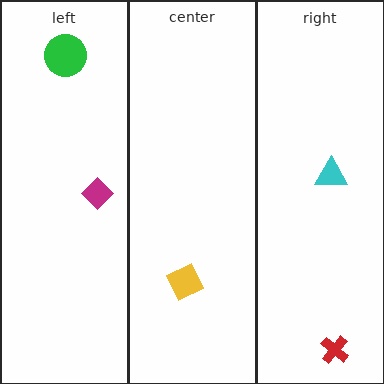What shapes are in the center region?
The yellow square.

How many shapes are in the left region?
2.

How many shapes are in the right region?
2.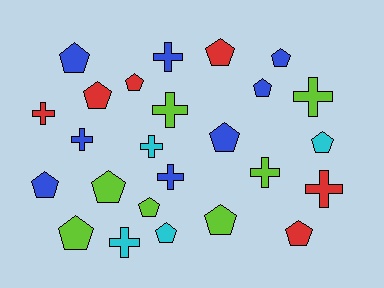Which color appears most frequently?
Blue, with 8 objects.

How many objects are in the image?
There are 25 objects.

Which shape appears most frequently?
Pentagon, with 15 objects.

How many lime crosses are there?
There are 3 lime crosses.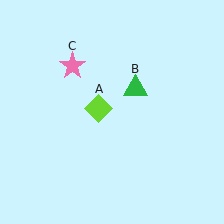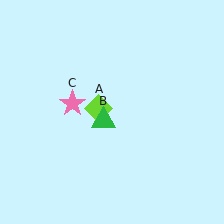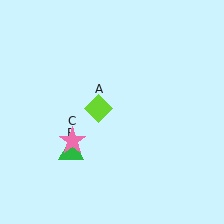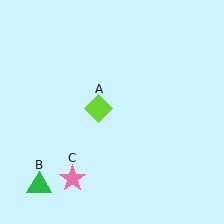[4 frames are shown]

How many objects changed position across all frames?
2 objects changed position: green triangle (object B), pink star (object C).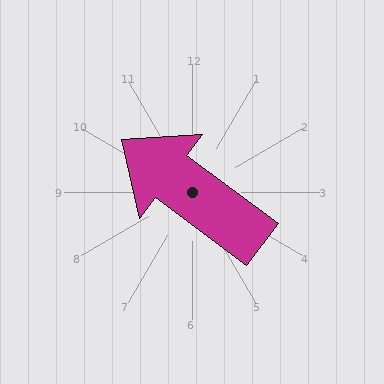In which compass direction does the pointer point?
Northwest.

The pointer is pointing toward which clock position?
Roughly 10 o'clock.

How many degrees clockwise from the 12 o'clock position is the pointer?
Approximately 307 degrees.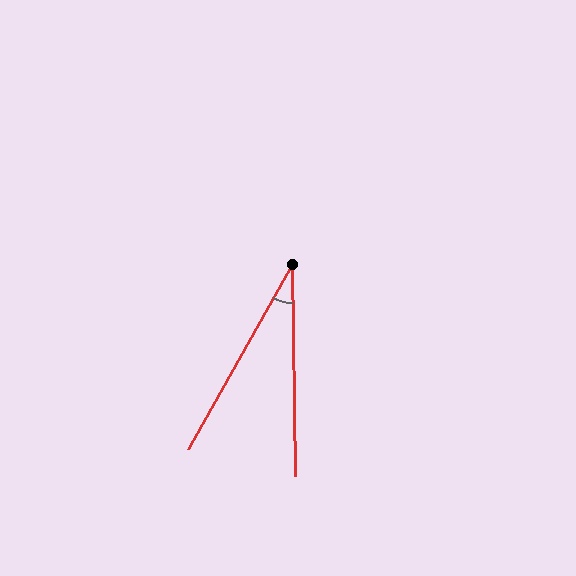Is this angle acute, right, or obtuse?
It is acute.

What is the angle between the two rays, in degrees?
Approximately 30 degrees.